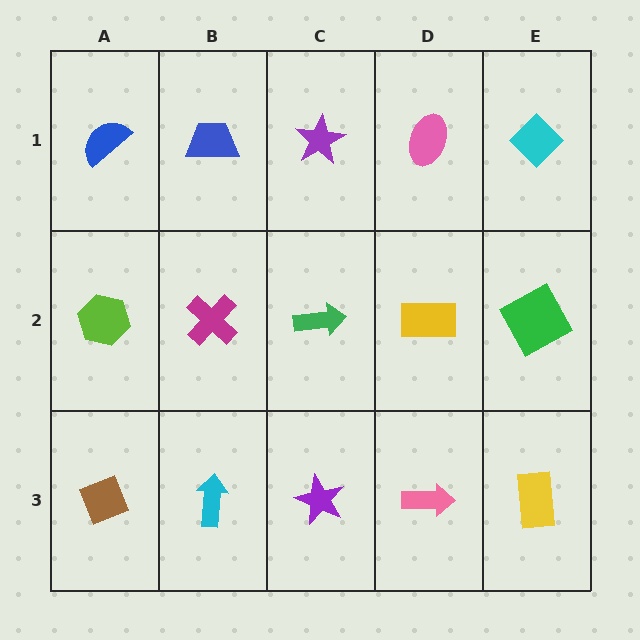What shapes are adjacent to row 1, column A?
A lime hexagon (row 2, column A), a blue trapezoid (row 1, column B).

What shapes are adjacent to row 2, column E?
A cyan diamond (row 1, column E), a yellow rectangle (row 3, column E), a yellow rectangle (row 2, column D).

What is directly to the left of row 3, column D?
A purple star.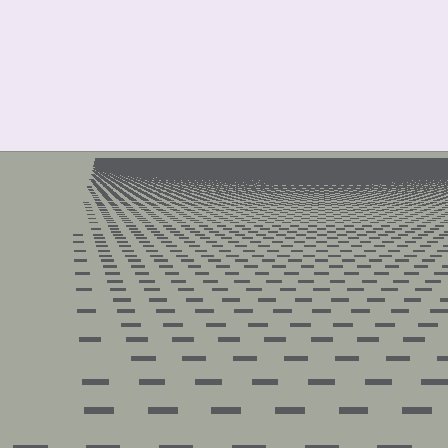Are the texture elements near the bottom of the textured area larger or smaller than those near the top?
Larger. Near the bottom, elements are closer to the viewer and appear at a bigger on-screen size.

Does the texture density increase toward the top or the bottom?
Density increases toward the top.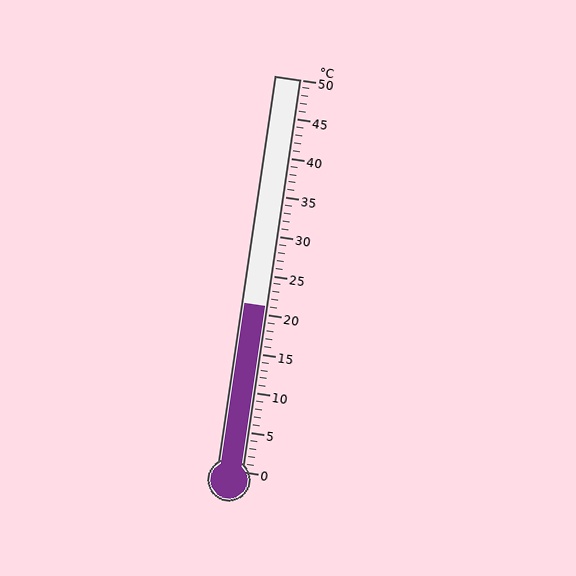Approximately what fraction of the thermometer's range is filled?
The thermometer is filled to approximately 40% of its range.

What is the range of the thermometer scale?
The thermometer scale ranges from 0°C to 50°C.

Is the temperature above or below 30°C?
The temperature is below 30°C.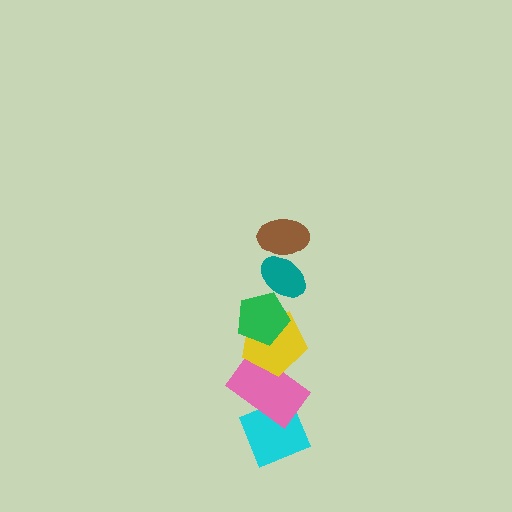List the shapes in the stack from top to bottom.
From top to bottom: the brown ellipse, the teal ellipse, the green pentagon, the yellow pentagon, the pink rectangle, the cyan diamond.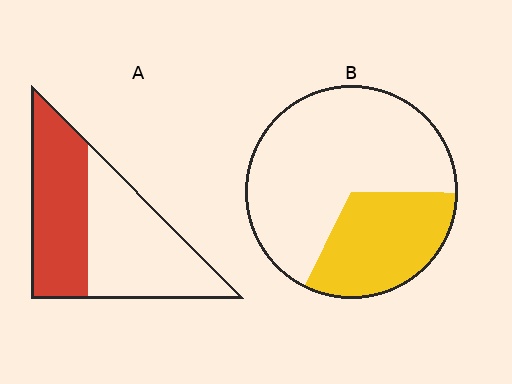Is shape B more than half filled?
No.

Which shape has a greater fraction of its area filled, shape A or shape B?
Shape A.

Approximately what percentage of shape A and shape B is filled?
A is approximately 45% and B is approximately 30%.